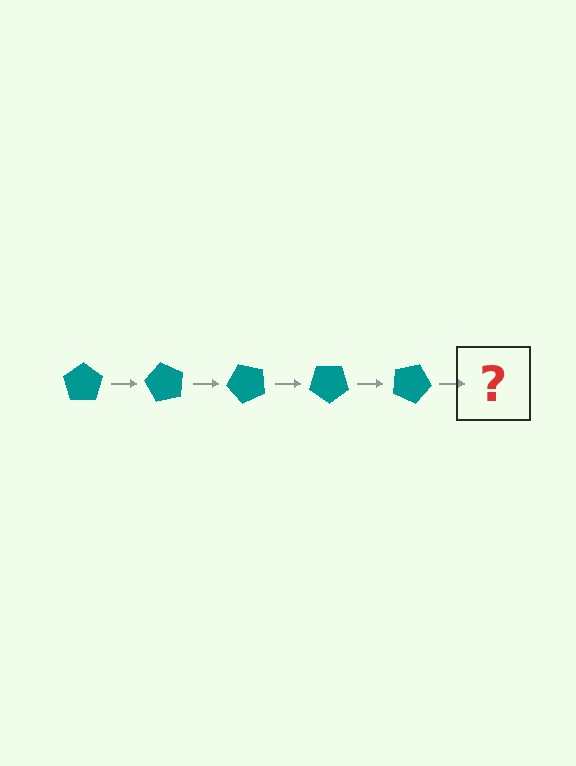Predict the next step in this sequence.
The next step is a teal pentagon rotated 300 degrees.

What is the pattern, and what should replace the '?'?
The pattern is that the pentagon rotates 60 degrees each step. The '?' should be a teal pentagon rotated 300 degrees.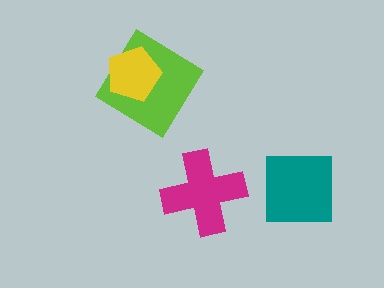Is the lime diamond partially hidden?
Yes, it is partially covered by another shape.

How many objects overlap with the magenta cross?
0 objects overlap with the magenta cross.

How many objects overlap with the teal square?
0 objects overlap with the teal square.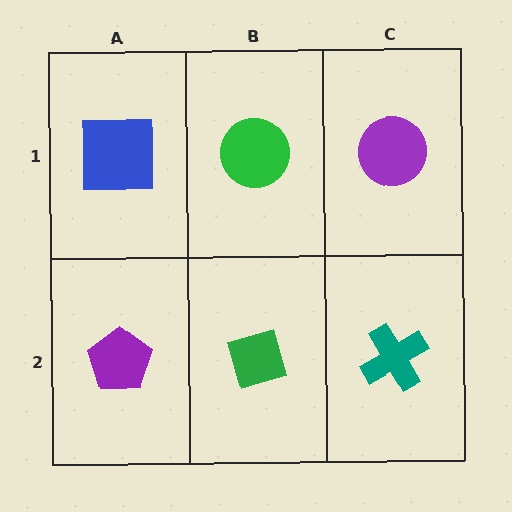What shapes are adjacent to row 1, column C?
A teal cross (row 2, column C), a green circle (row 1, column B).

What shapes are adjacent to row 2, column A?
A blue square (row 1, column A), a green diamond (row 2, column B).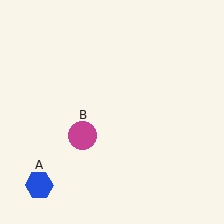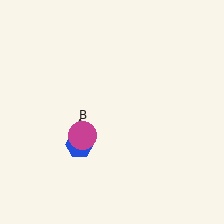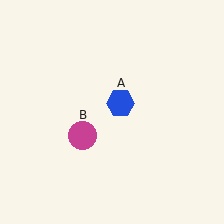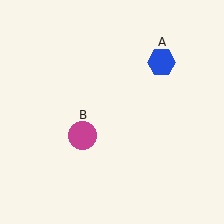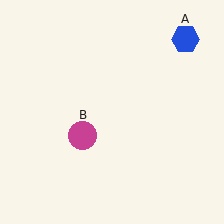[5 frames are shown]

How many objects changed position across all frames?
1 object changed position: blue hexagon (object A).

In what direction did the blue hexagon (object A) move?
The blue hexagon (object A) moved up and to the right.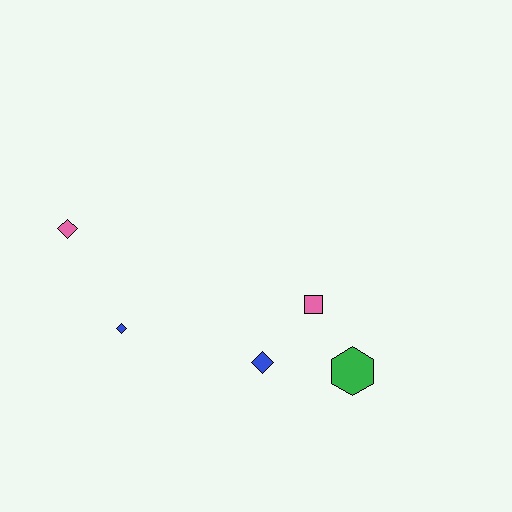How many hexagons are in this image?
There is 1 hexagon.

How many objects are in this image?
There are 5 objects.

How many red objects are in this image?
There are no red objects.